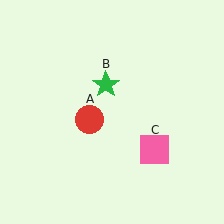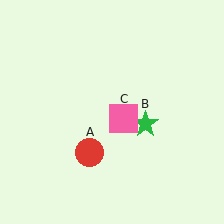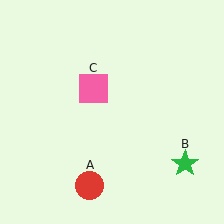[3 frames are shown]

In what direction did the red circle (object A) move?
The red circle (object A) moved down.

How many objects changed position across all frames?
3 objects changed position: red circle (object A), green star (object B), pink square (object C).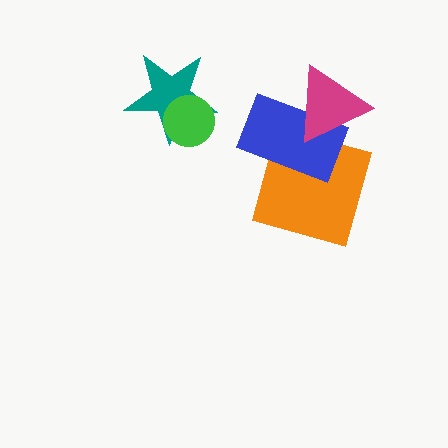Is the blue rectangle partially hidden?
Yes, it is partially covered by another shape.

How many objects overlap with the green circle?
1 object overlaps with the green circle.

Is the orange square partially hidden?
Yes, it is partially covered by another shape.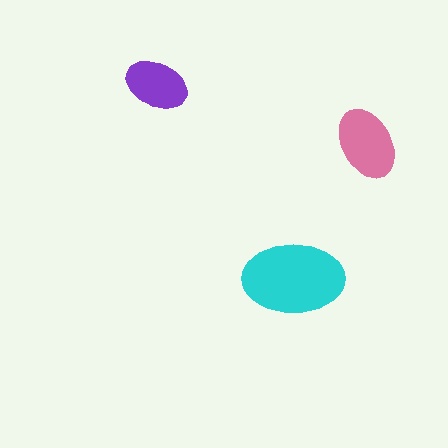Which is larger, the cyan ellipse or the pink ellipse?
The cyan one.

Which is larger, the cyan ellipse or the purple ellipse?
The cyan one.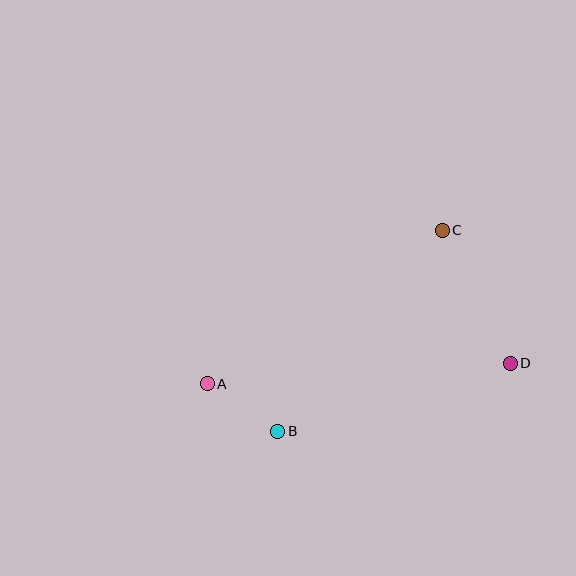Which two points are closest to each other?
Points A and B are closest to each other.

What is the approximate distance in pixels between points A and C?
The distance between A and C is approximately 281 pixels.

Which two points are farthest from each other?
Points A and D are farthest from each other.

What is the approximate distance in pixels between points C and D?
The distance between C and D is approximately 149 pixels.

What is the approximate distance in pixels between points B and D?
The distance between B and D is approximately 242 pixels.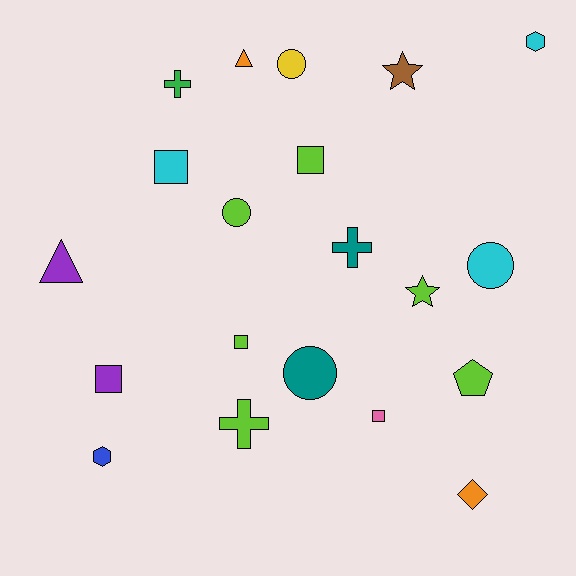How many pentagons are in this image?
There is 1 pentagon.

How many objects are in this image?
There are 20 objects.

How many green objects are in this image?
There is 1 green object.